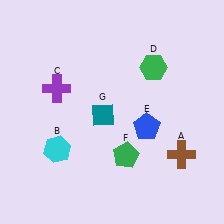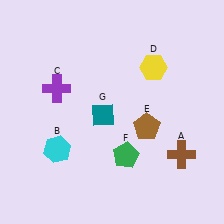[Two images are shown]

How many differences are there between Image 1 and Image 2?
There are 2 differences between the two images.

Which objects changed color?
D changed from green to yellow. E changed from blue to brown.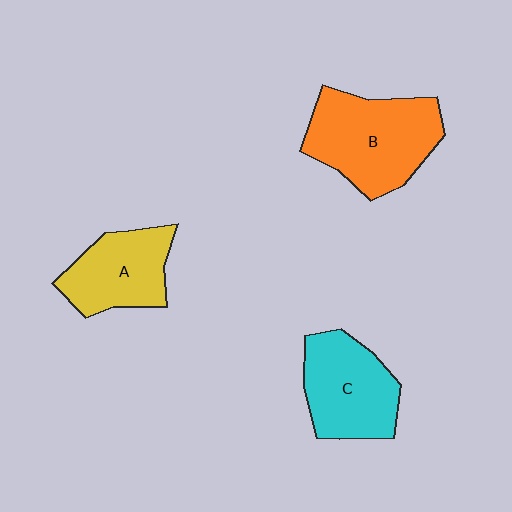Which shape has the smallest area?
Shape A (yellow).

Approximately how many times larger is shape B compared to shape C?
Approximately 1.2 times.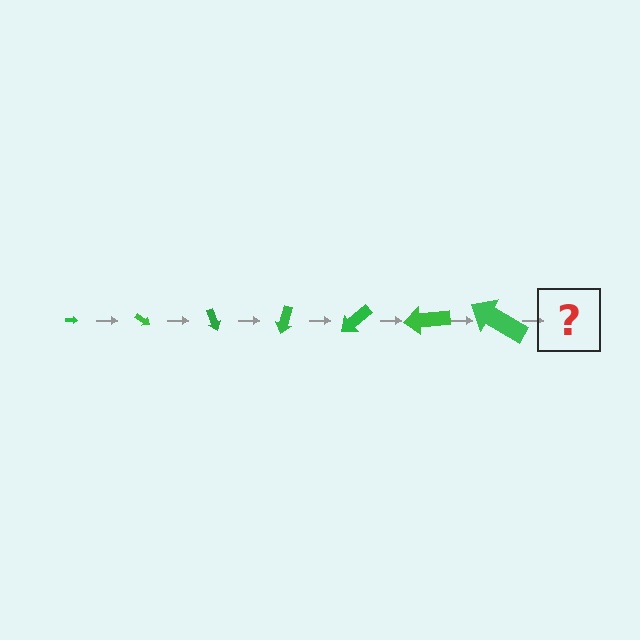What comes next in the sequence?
The next element should be an arrow, larger than the previous one and rotated 245 degrees from the start.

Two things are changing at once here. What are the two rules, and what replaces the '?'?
The two rules are that the arrow grows larger each step and it rotates 35 degrees each step. The '?' should be an arrow, larger than the previous one and rotated 245 degrees from the start.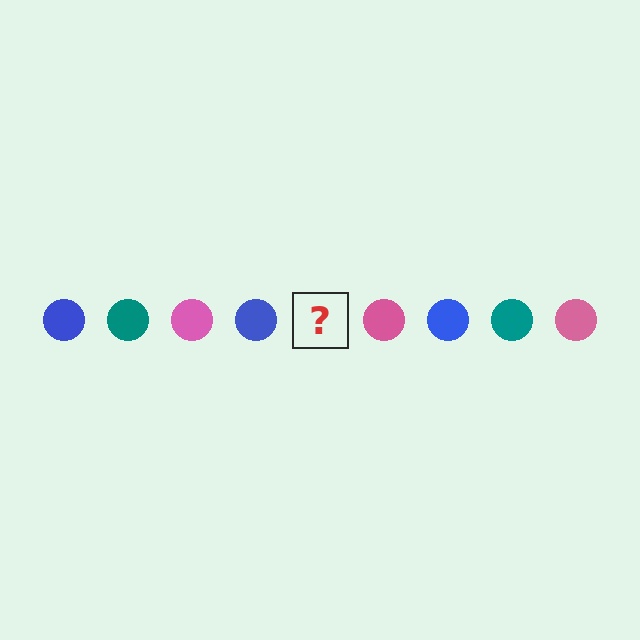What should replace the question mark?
The question mark should be replaced with a teal circle.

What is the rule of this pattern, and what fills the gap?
The rule is that the pattern cycles through blue, teal, pink circles. The gap should be filled with a teal circle.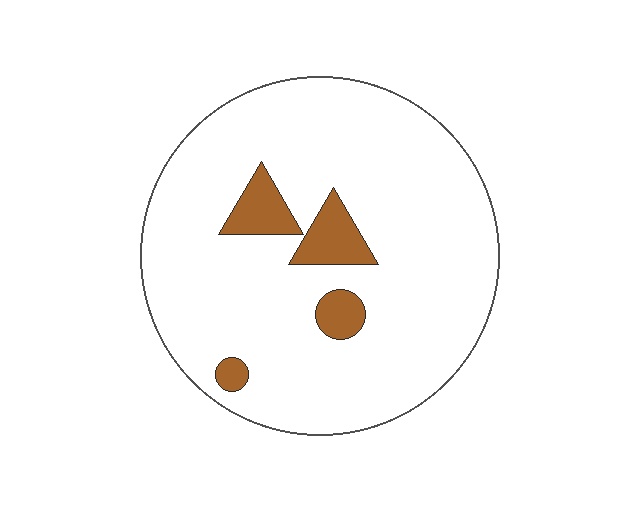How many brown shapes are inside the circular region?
4.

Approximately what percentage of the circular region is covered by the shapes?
Approximately 10%.